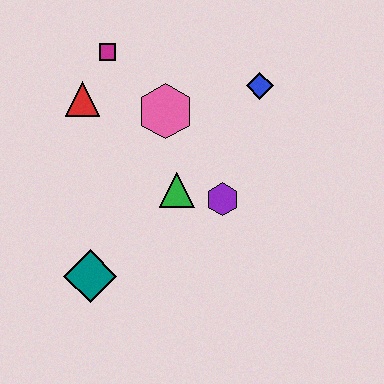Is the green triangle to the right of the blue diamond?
No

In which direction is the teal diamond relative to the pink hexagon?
The teal diamond is below the pink hexagon.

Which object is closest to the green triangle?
The purple hexagon is closest to the green triangle.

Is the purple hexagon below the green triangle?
Yes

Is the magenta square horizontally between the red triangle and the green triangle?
Yes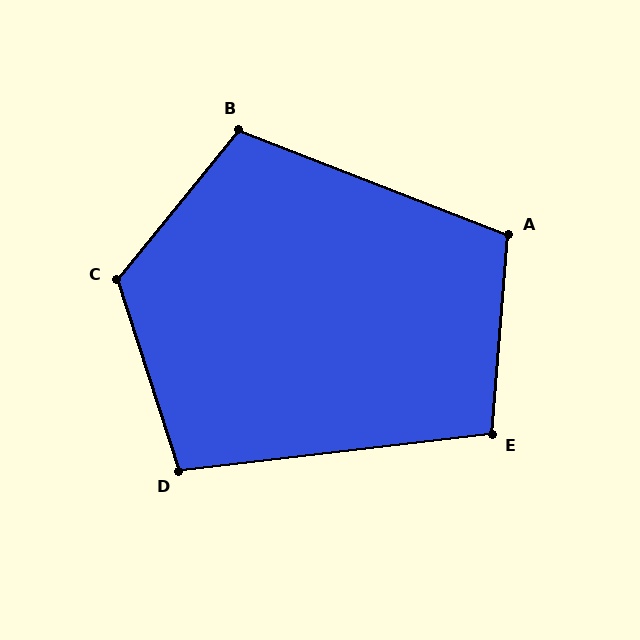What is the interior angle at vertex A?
Approximately 107 degrees (obtuse).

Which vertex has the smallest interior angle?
D, at approximately 101 degrees.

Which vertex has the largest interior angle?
C, at approximately 123 degrees.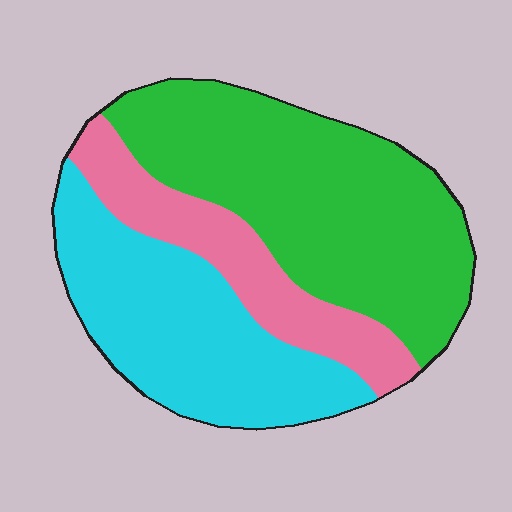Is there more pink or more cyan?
Cyan.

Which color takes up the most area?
Green, at roughly 45%.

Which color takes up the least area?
Pink, at roughly 20%.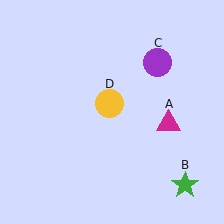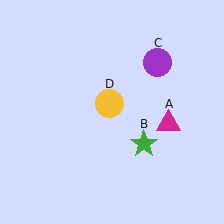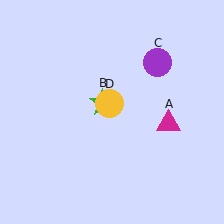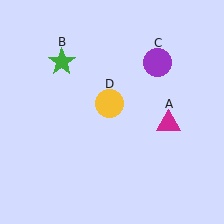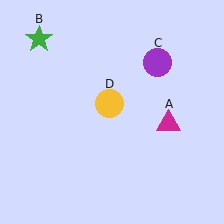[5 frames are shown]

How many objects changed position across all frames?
1 object changed position: green star (object B).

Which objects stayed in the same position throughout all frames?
Magenta triangle (object A) and purple circle (object C) and yellow circle (object D) remained stationary.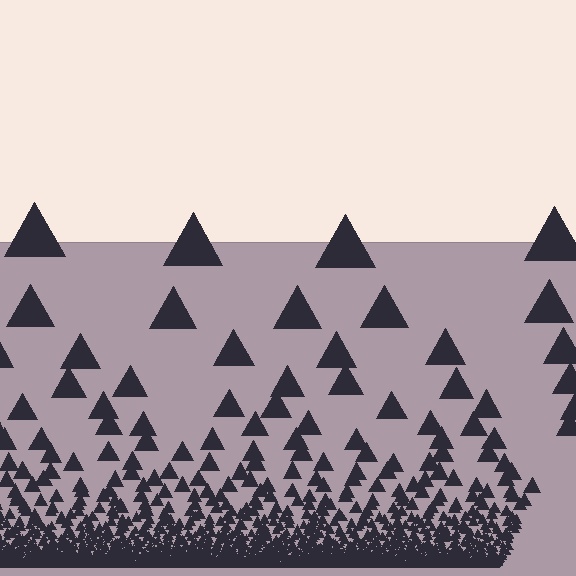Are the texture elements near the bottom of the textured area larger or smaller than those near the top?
Smaller. The gradient is inverted — elements near the bottom are smaller and denser.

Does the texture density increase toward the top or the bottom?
Density increases toward the bottom.